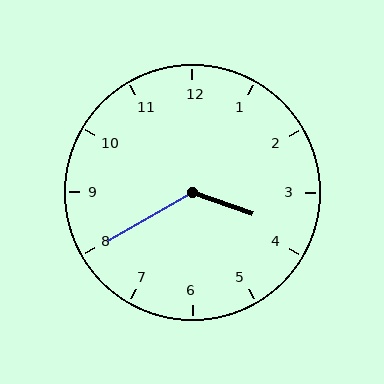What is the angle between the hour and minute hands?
Approximately 130 degrees.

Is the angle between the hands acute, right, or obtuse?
It is obtuse.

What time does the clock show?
3:40.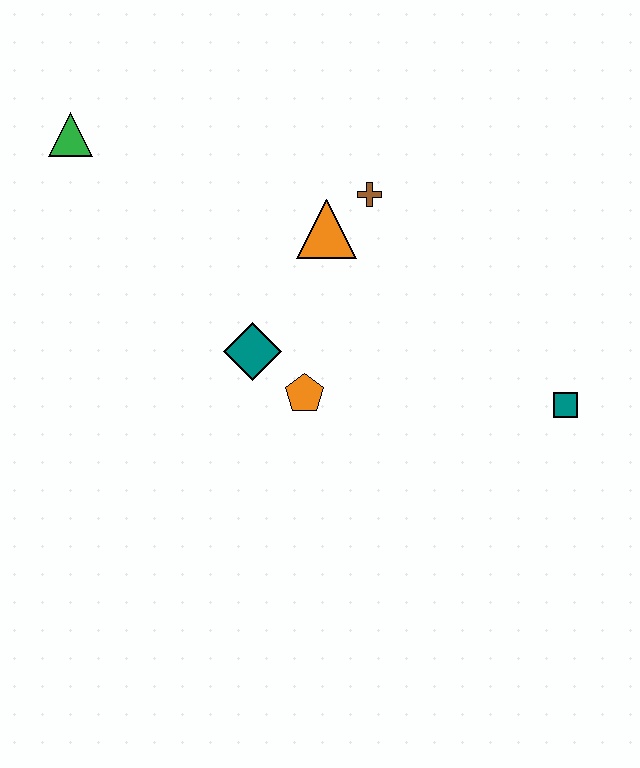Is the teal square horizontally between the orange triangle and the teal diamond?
No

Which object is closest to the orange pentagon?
The teal diamond is closest to the orange pentagon.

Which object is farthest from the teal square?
The green triangle is farthest from the teal square.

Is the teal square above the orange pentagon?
No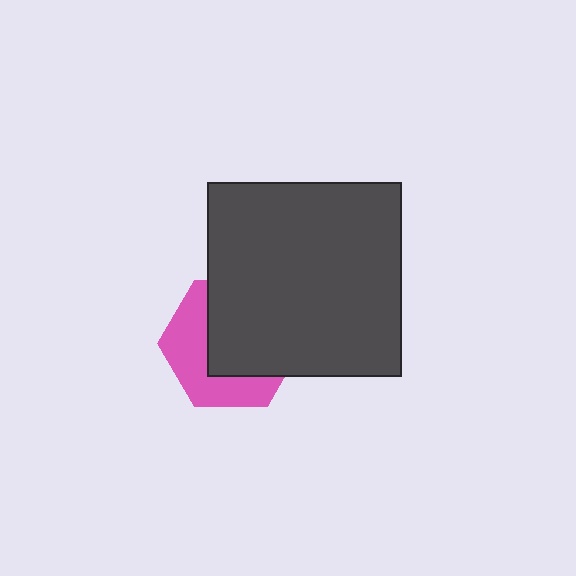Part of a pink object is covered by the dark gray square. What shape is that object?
It is a hexagon.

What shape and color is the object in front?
The object in front is a dark gray square.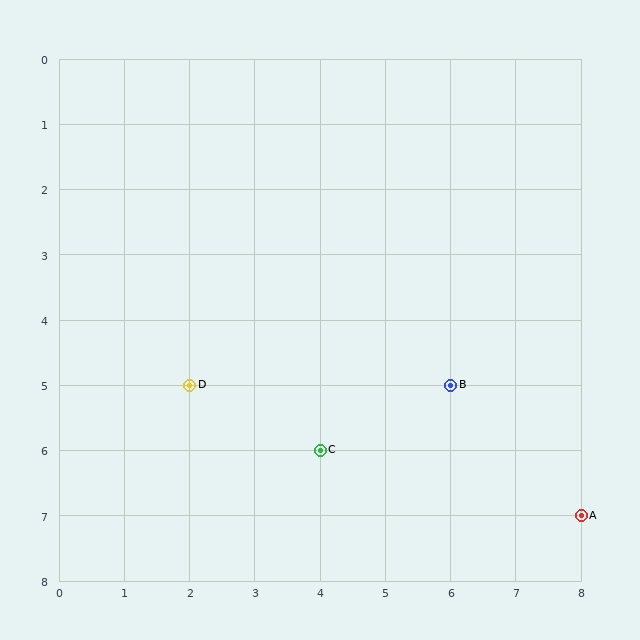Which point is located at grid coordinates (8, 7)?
Point A is at (8, 7).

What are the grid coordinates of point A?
Point A is at grid coordinates (8, 7).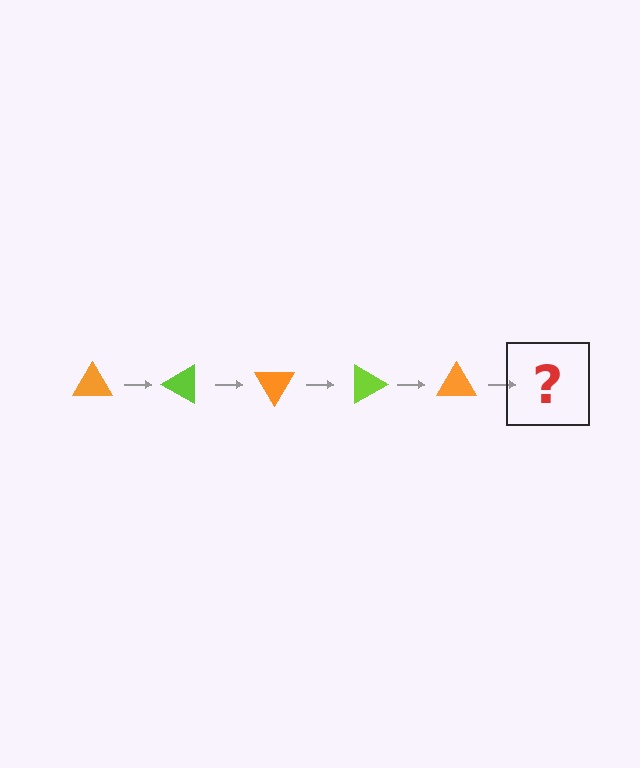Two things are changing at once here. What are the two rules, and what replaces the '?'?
The two rules are that it rotates 30 degrees each step and the color cycles through orange and lime. The '?' should be a lime triangle, rotated 150 degrees from the start.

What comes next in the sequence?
The next element should be a lime triangle, rotated 150 degrees from the start.